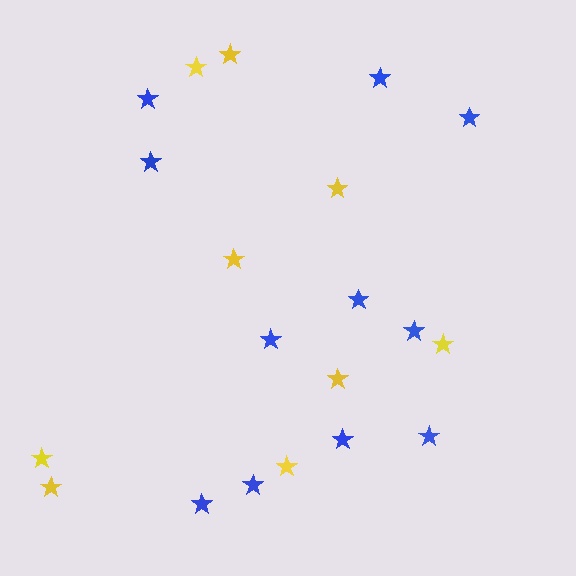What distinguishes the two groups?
There are 2 groups: one group of blue stars (11) and one group of yellow stars (9).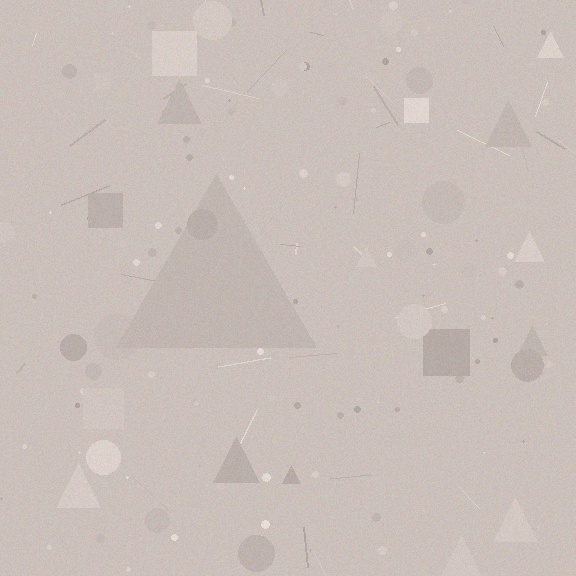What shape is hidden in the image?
A triangle is hidden in the image.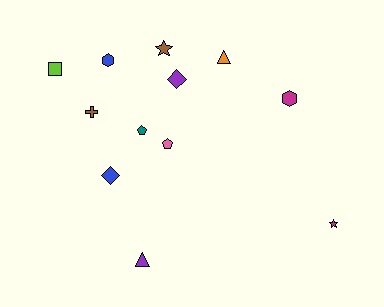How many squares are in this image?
There is 1 square.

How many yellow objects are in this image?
There are no yellow objects.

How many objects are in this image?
There are 12 objects.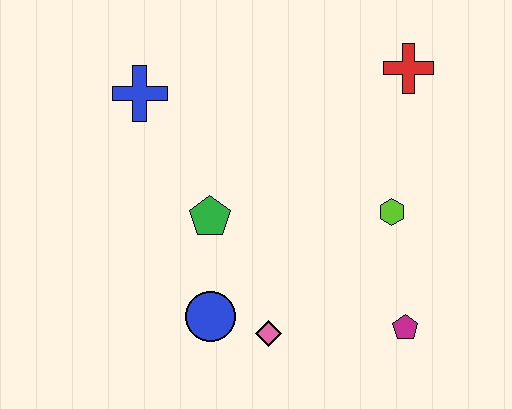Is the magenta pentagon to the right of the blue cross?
Yes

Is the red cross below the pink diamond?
No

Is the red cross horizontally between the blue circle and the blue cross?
No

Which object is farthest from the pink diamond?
The red cross is farthest from the pink diamond.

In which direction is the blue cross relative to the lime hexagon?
The blue cross is to the left of the lime hexagon.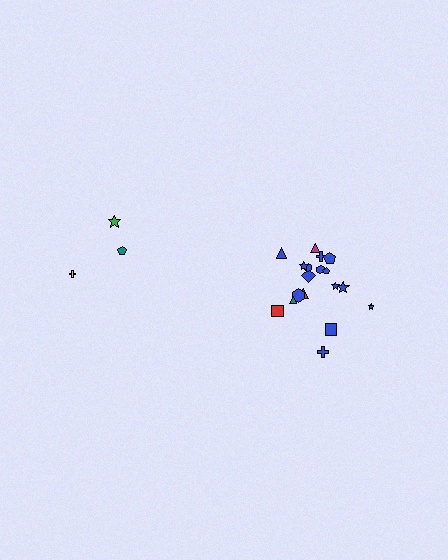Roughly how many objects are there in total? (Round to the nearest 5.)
Roughly 20 objects in total.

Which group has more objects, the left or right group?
The right group.